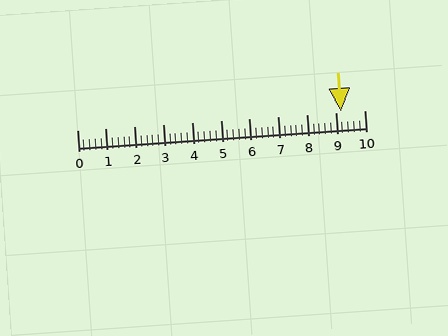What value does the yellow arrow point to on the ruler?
The yellow arrow points to approximately 9.2.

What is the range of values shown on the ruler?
The ruler shows values from 0 to 10.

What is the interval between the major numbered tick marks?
The major tick marks are spaced 1 units apart.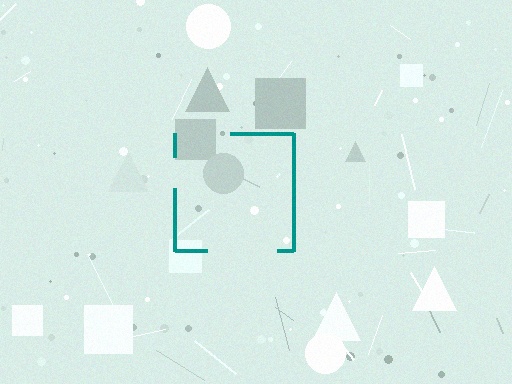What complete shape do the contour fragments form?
The contour fragments form a square.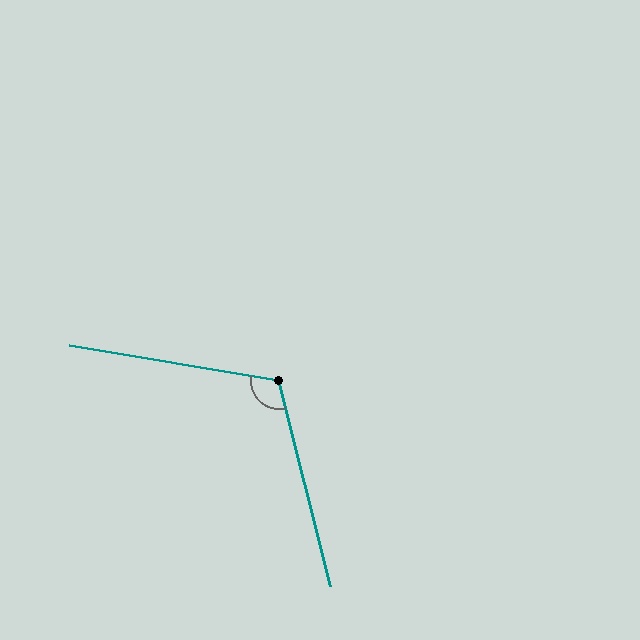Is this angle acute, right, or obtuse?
It is obtuse.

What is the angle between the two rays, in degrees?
Approximately 113 degrees.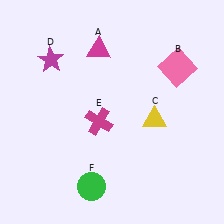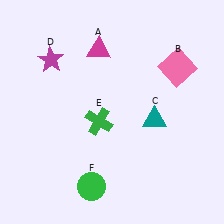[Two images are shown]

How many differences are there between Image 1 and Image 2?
There are 2 differences between the two images.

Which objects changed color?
C changed from yellow to teal. E changed from magenta to green.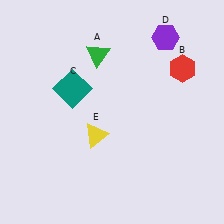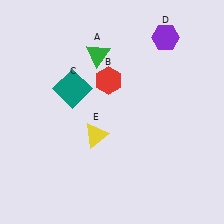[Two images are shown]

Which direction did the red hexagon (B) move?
The red hexagon (B) moved left.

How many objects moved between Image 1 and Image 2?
1 object moved between the two images.